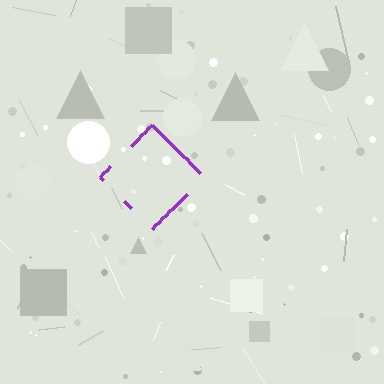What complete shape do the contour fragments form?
The contour fragments form a diamond.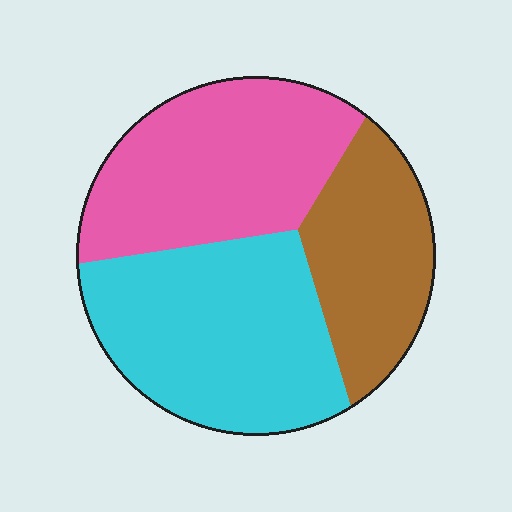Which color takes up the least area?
Brown, at roughly 25%.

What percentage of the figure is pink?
Pink takes up about three eighths (3/8) of the figure.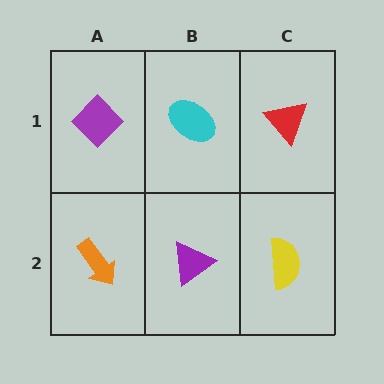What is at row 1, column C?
A red triangle.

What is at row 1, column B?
A cyan ellipse.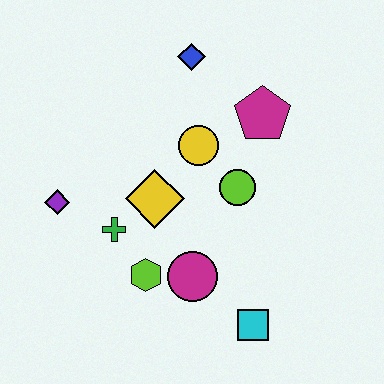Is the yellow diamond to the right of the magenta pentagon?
No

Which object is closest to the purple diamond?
The green cross is closest to the purple diamond.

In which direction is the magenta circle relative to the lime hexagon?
The magenta circle is to the right of the lime hexagon.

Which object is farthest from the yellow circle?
The cyan square is farthest from the yellow circle.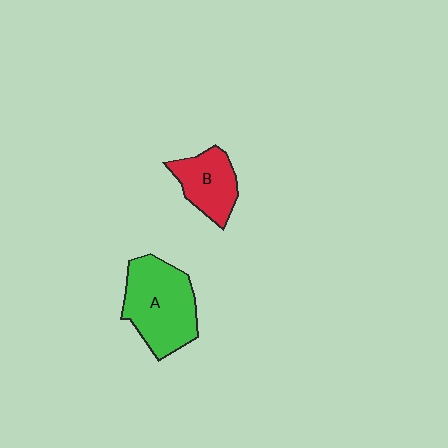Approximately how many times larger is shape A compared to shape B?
Approximately 1.6 times.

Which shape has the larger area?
Shape A (green).